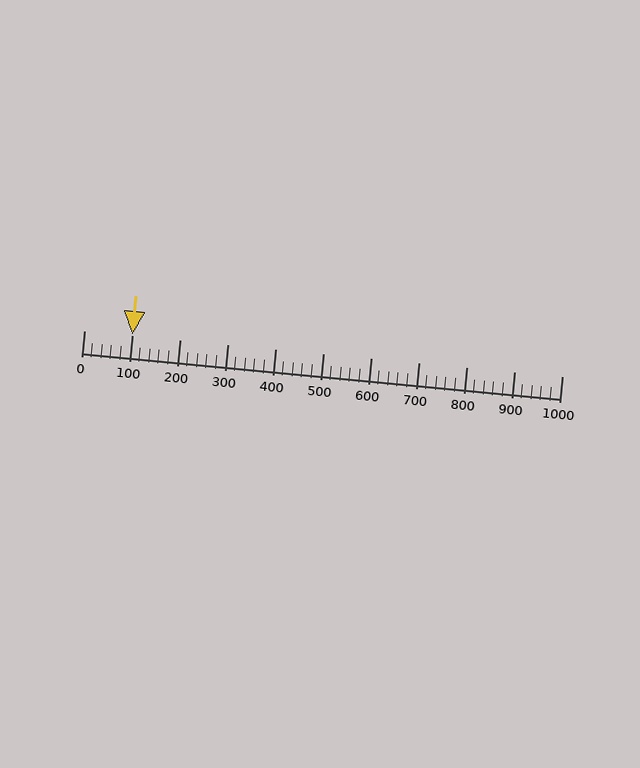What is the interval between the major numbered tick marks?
The major tick marks are spaced 100 units apart.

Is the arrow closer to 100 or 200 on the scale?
The arrow is closer to 100.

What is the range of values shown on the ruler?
The ruler shows values from 0 to 1000.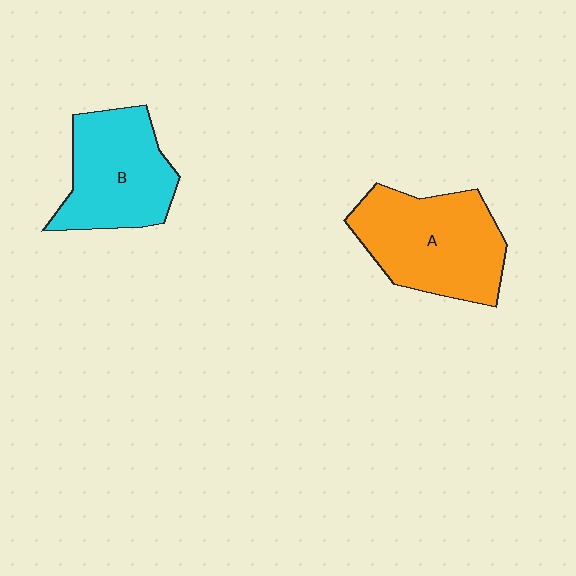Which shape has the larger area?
Shape A (orange).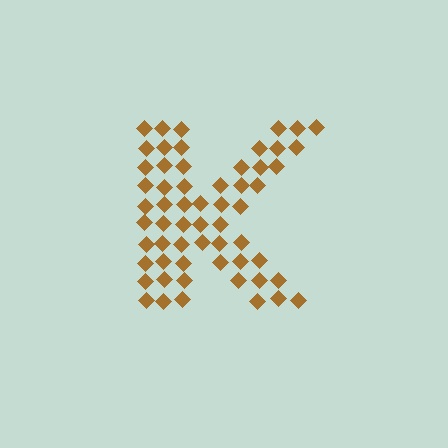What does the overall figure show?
The overall figure shows the letter K.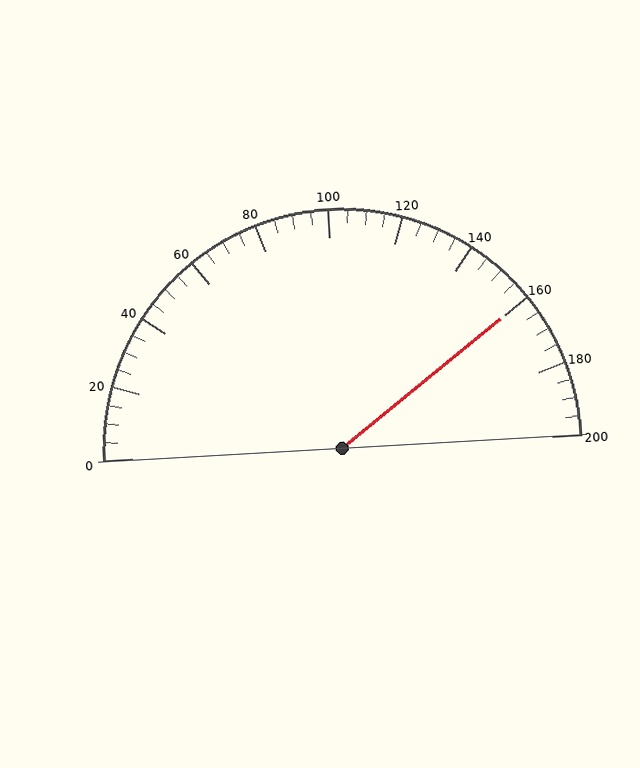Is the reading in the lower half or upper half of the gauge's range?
The reading is in the upper half of the range (0 to 200).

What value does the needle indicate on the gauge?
The needle indicates approximately 160.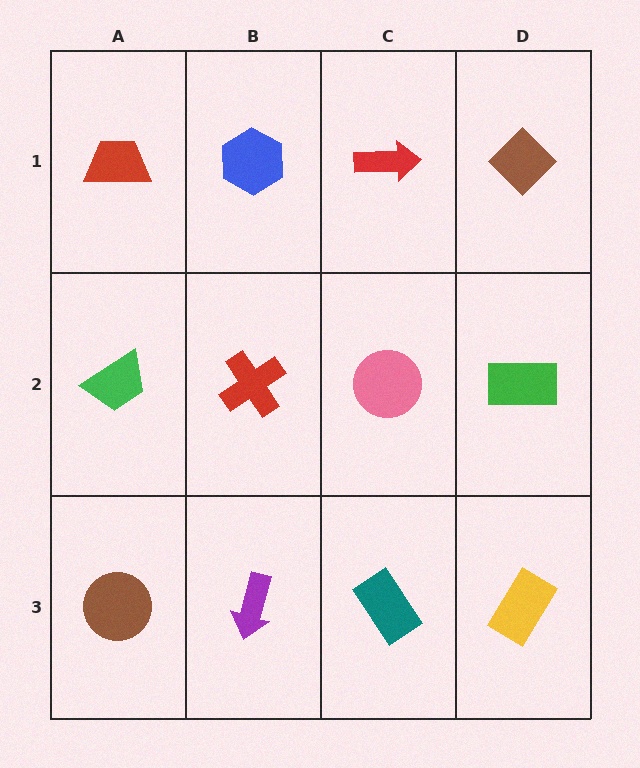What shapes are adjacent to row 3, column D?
A green rectangle (row 2, column D), a teal rectangle (row 3, column C).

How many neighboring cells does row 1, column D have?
2.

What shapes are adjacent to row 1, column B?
A red cross (row 2, column B), a red trapezoid (row 1, column A), a red arrow (row 1, column C).